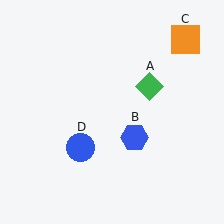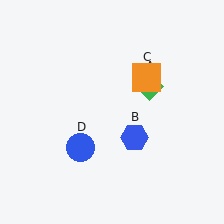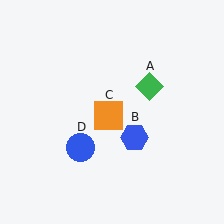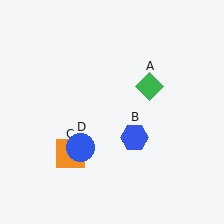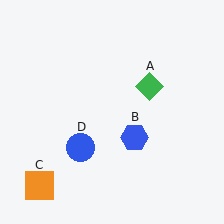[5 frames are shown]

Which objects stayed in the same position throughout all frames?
Green diamond (object A) and blue hexagon (object B) and blue circle (object D) remained stationary.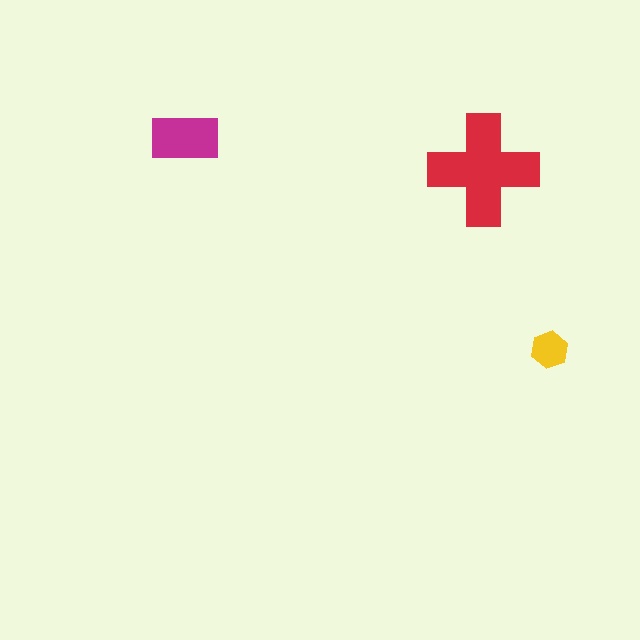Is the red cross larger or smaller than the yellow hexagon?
Larger.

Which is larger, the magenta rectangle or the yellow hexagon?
The magenta rectangle.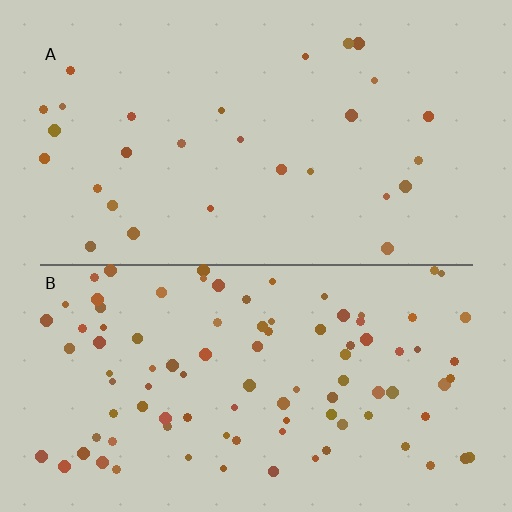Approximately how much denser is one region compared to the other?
Approximately 3.4× — region B over region A.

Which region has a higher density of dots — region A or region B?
B (the bottom).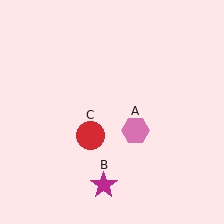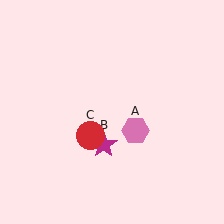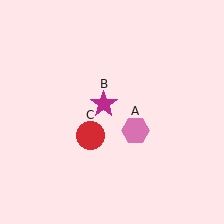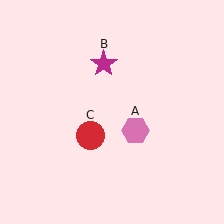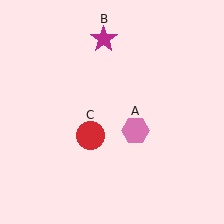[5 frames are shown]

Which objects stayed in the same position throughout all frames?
Pink hexagon (object A) and red circle (object C) remained stationary.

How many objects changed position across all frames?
1 object changed position: magenta star (object B).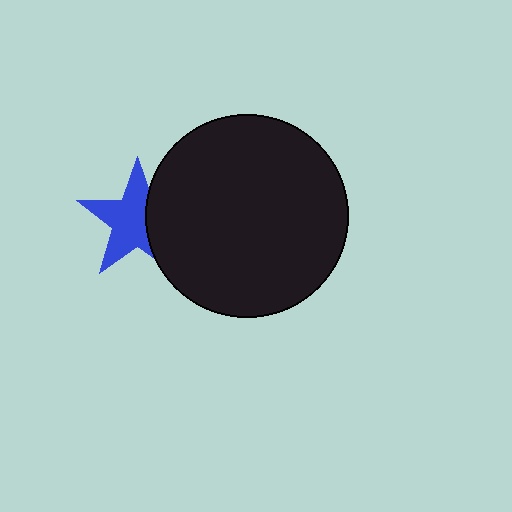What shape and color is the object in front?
The object in front is a black circle.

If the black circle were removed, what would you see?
You would see the complete blue star.